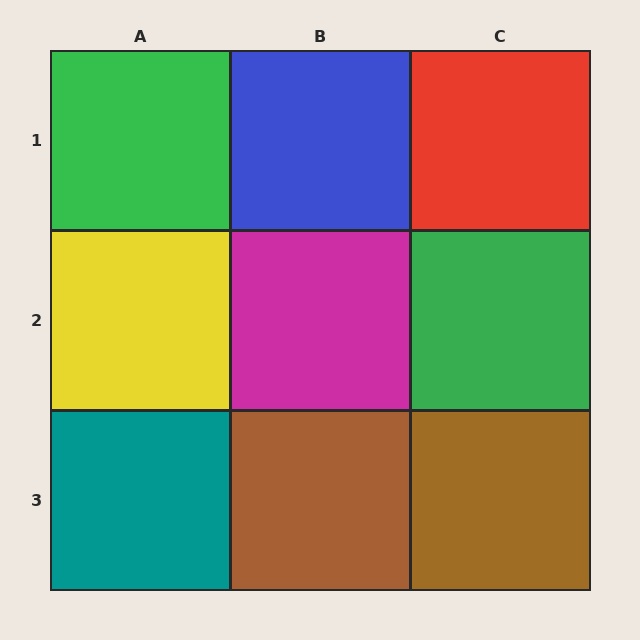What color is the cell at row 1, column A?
Green.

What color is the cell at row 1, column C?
Red.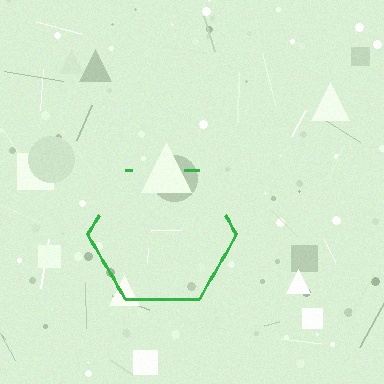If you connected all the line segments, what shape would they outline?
They would outline a hexagon.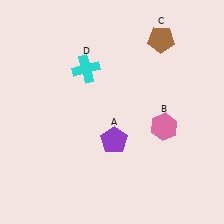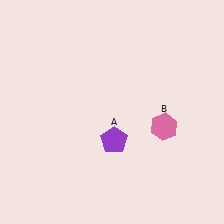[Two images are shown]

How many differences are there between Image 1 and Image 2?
There are 2 differences between the two images.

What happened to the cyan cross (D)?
The cyan cross (D) was removed in Image 2. It was in the top-left area of Image 1.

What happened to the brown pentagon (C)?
The brown pentagon (C) was removed in Image 2. It was in the top-right area of Image 1.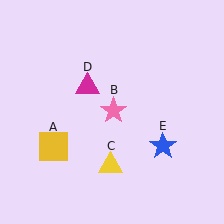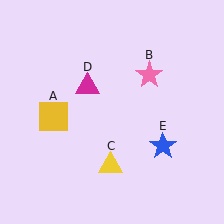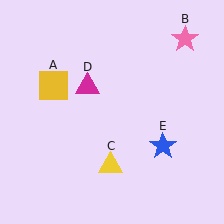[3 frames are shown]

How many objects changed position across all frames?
2 objects changed position: yellow square (object A), pink star (object B).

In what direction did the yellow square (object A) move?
The yellow square (object A) moved up.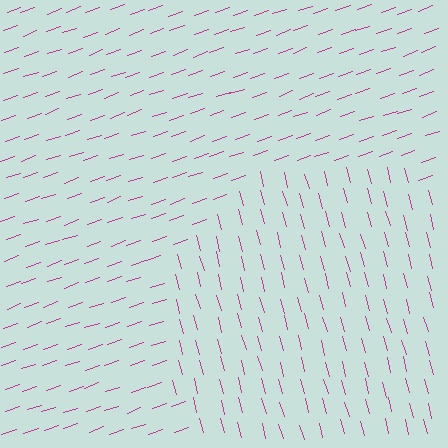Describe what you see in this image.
The image is filled with small magenta line segments. A circle region in the image has lines oriented differently from the surrounding lines, creating a visible texture boundary.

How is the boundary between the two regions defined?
The boundary is defined purely by a change in line orientation (approximately 86 degrees difference). All lines are the same color and thickness.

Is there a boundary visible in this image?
Yes, there is a texture boundary formed by a change in line orientation.